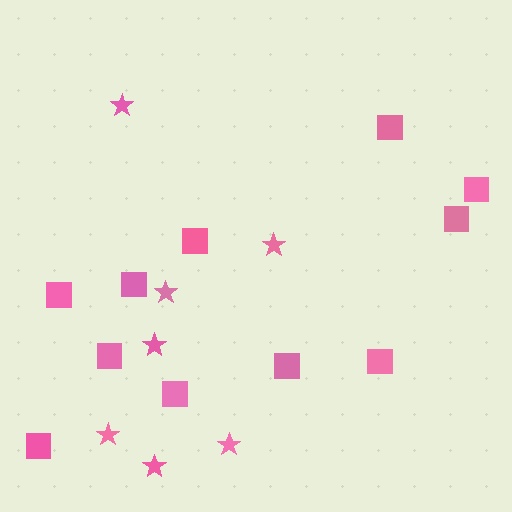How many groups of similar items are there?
There are 2 groups: one group of stars (7) and one group of squares (11).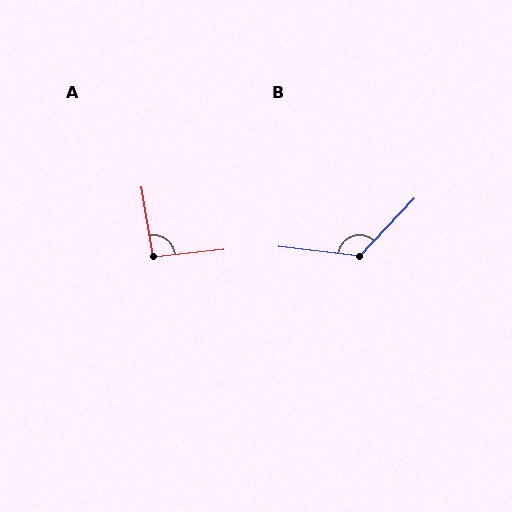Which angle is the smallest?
A, at approximately 93 degrees.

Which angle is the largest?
B, at approximately 127 degrees.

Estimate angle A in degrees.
Approximately 93 degrees.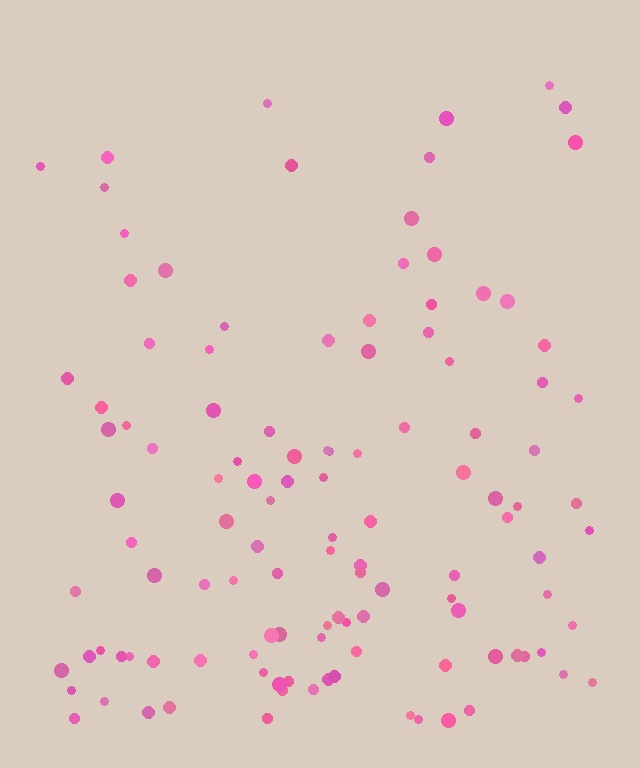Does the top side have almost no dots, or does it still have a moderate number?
Still a moderate number, just noticeably fewer than the bottom.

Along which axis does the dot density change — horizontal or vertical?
Vertical.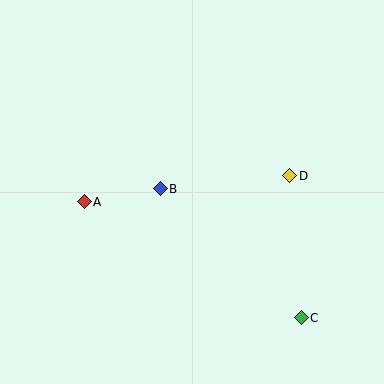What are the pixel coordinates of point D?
Point D is at (290, 176).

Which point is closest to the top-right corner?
Point D is closest to the top-right corner.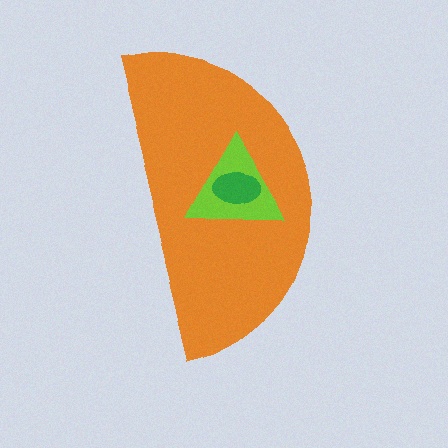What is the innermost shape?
The green ellipse.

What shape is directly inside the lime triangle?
The green ellipse.